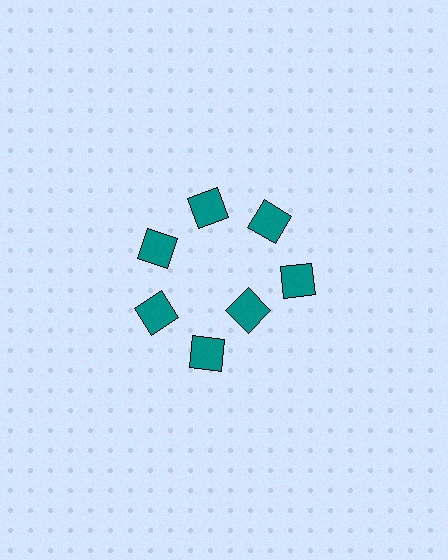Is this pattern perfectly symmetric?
No. The 7 teal diamonds are arranged in a ring, but one element near the 5 o'clock position is pulled inward toward the center, breaking the 7-fold rotational symmetry.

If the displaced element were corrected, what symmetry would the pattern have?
It would have 7-fold rotational symmetry — the pattern would map onto itself every 51 degrees.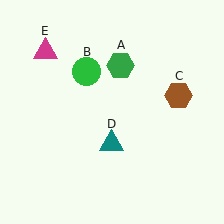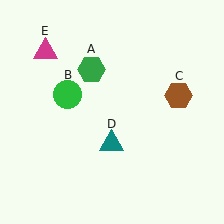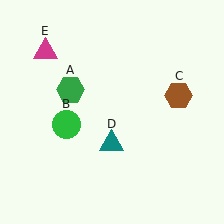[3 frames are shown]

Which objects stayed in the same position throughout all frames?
Brown hexagon (object C) and teal triangle (object D) and magenta triangle (object E) remained stationary.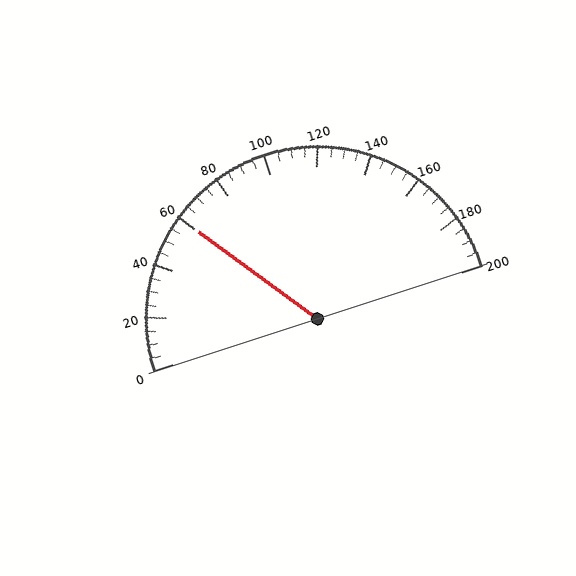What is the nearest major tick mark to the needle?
The nearest major tick mark is 60.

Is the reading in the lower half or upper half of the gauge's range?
The reading is in the lower half of the range (0 to 200).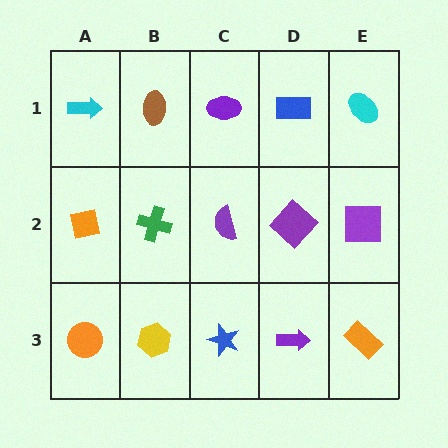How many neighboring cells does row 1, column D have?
3.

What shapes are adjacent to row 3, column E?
A purple square (row 2, column E), a purple arrow (row 3, column D).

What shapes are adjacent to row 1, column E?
A purple square (row 2, column E), a blue rectangle (row 1, column D).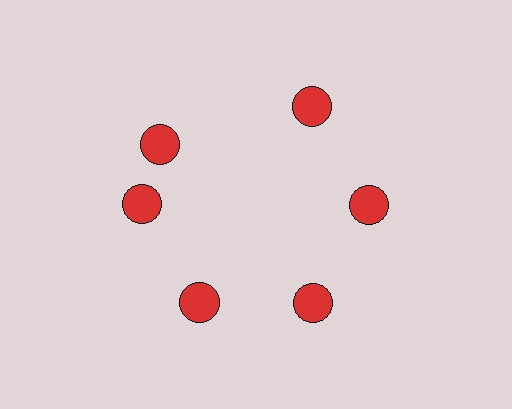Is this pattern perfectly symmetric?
No. The 6 red circles are arranged in a ring, but one element near the 11 o'clock position is rotated out of alignment along the ring, breaking the 6-fold rotational symmetry.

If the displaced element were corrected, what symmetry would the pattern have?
It would have 6-fold rotational symmetry — the pattern would map onto itself every 60 degrees.